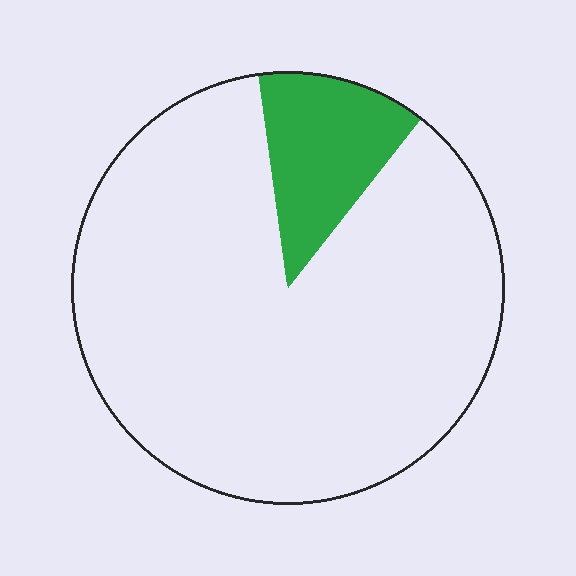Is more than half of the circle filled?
No.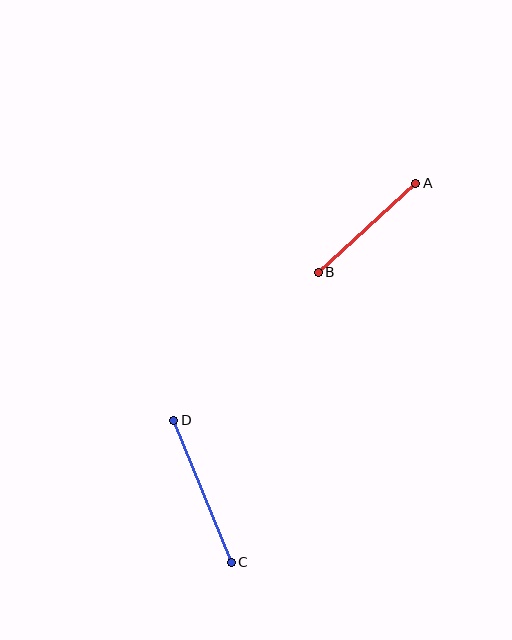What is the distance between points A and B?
The distance is approximately 132 pixels.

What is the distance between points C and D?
The distance is approximately 153 pixels.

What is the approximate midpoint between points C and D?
The midpoint is at approximately (203, 491) pixels.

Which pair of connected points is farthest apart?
Points C and D are farthest apart.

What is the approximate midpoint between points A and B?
The midpoint is at approximately (367, 228) pixels.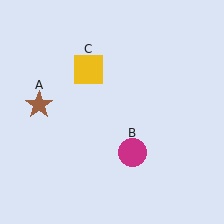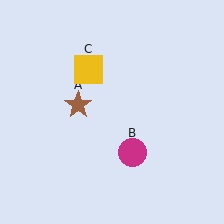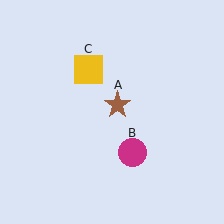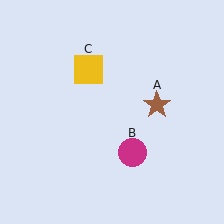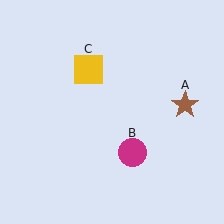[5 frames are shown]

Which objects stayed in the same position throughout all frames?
Magenta circle (object B) and yellow square (object C) remained stationary.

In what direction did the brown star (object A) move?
The brown star (object A) moved right.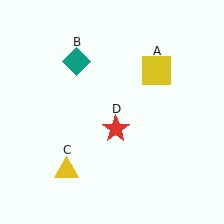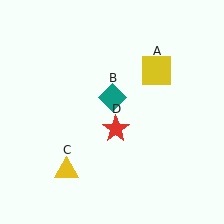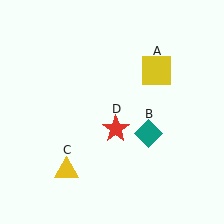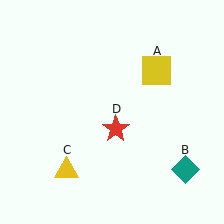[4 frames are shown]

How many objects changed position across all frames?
1 object changed position: teal diamond (object B).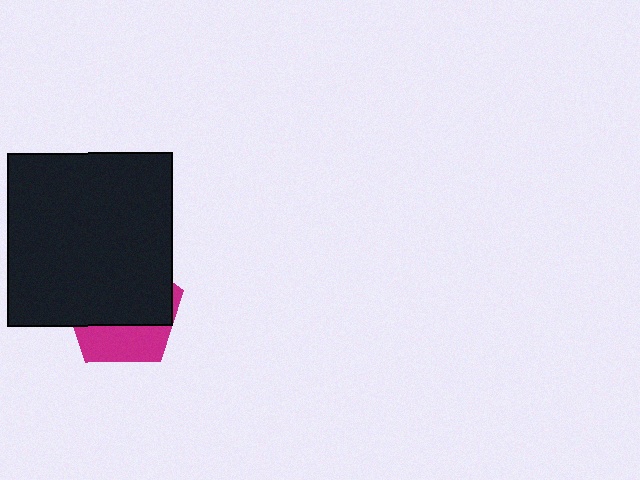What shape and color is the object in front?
The object in front is a black rectangle.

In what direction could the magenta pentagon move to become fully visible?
The magenta pentagon could move down. That would shift it out from behind the black rectangle entirely.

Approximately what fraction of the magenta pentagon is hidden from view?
Roughly 66% of the magenta pentagon is hidden behind the black rectangle.